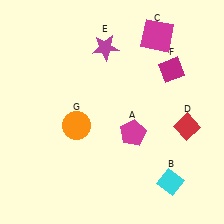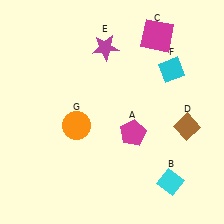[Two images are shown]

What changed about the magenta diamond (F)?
In Image 1, F is magenta. In Image 2, it changed to cyan.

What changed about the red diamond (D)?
In Image 1, D is red. In Image 2, it changed to brown.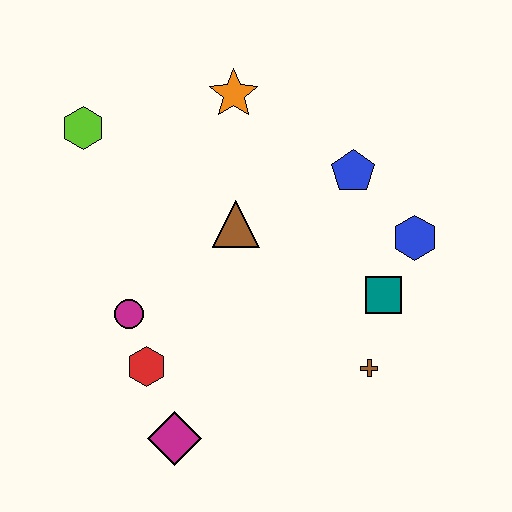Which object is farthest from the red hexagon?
The blue hexagon is farthest from the red hexagon.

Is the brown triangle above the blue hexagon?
Yes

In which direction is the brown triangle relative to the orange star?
The brown triangle is below the orange star.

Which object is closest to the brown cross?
The teal square is closest to the brown cross.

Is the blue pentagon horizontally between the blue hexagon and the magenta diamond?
Yes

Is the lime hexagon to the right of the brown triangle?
No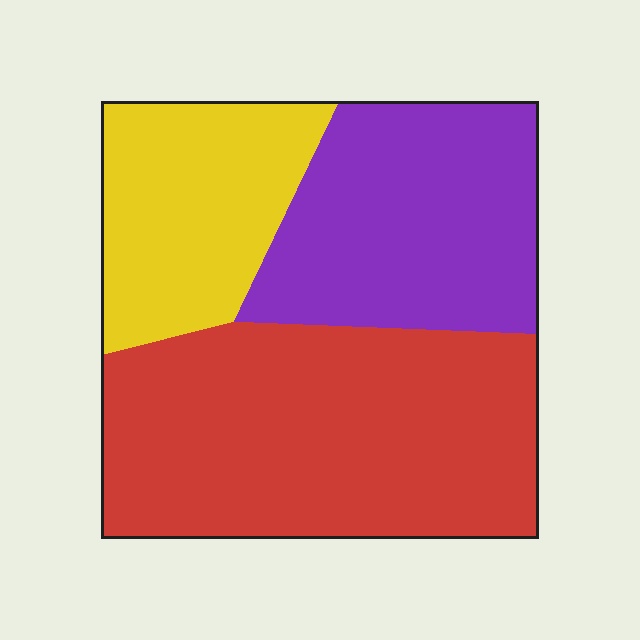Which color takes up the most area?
Red, at roughly 45%.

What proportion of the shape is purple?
Purple covers roughly 30% of the shape.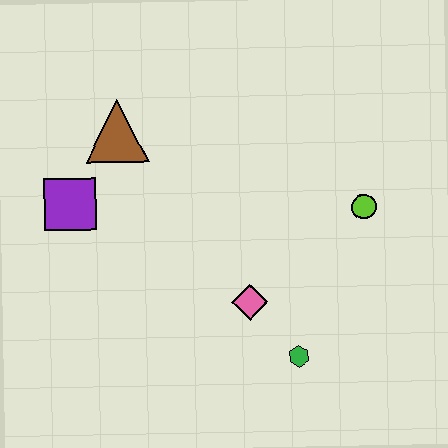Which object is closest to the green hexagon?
The pink diamond is closest to the green hexagon.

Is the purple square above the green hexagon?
Yes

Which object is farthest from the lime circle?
The purple square is farthest from the lime circle.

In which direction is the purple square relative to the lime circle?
The purple square is to the left of the lime circle.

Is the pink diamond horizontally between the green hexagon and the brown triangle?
Yes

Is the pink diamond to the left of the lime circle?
Yes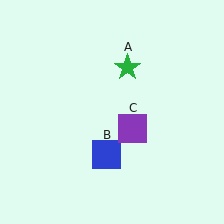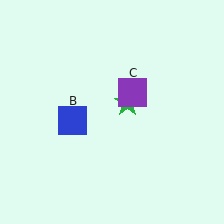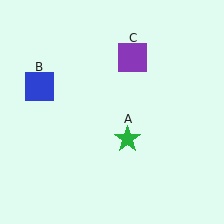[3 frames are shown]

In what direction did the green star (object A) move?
The green star (object A) moved down.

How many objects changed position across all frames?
3 objects changed position: green star (object A), blue square (object B), purple square (object C).